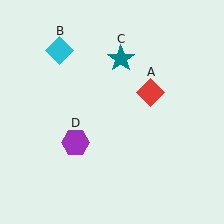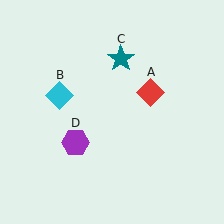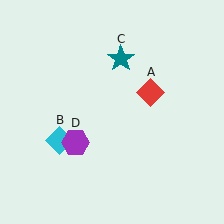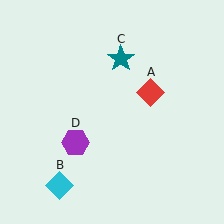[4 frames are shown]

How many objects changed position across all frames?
1 object changed position: cyan diamond (object B).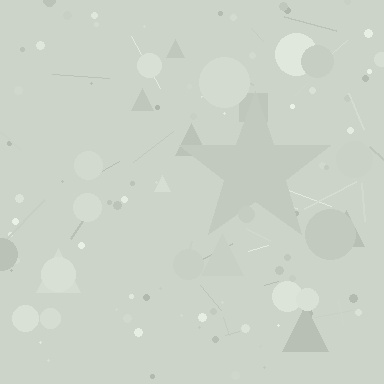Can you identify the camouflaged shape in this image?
The camouflaged shape is a star.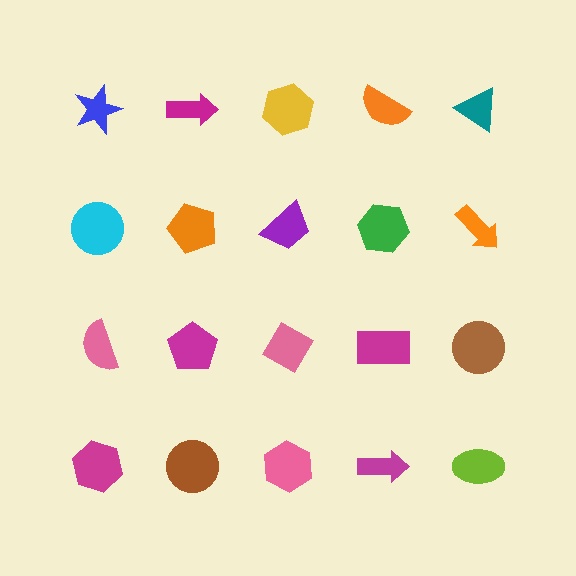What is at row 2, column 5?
An orange arrow.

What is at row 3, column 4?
A magenta rectangle.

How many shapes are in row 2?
5 shapes.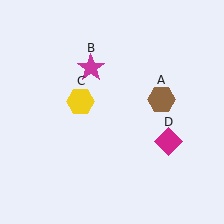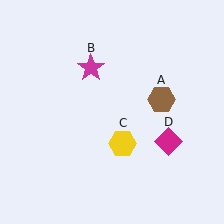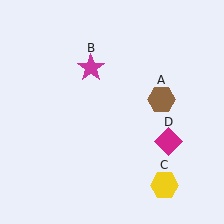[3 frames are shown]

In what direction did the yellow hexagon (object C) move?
The yellow hexagon (object C) moved down and to the right.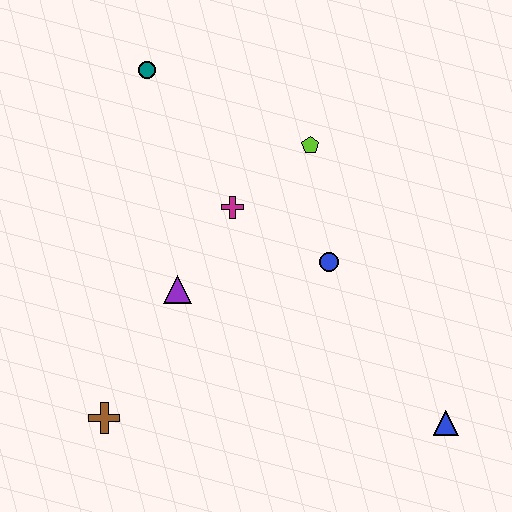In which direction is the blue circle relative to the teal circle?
The blue circle is below the teal circle.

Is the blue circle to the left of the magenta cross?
No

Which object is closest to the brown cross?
The purple triangle is closest to the brown cross.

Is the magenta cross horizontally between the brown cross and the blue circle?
Yes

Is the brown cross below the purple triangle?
Yes